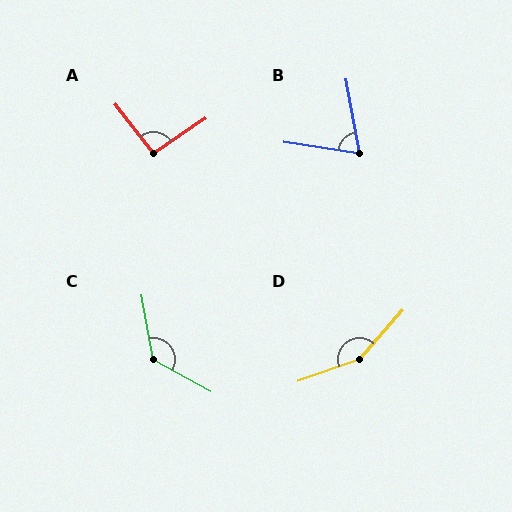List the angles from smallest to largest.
B (71°), A (94°), C (129°), D (151°).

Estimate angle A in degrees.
Approximately 94 degrees.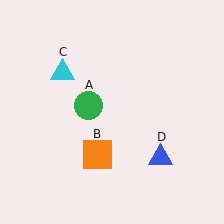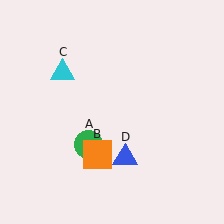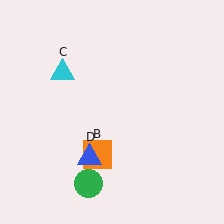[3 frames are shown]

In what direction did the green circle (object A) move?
The green circle (object A) moved down.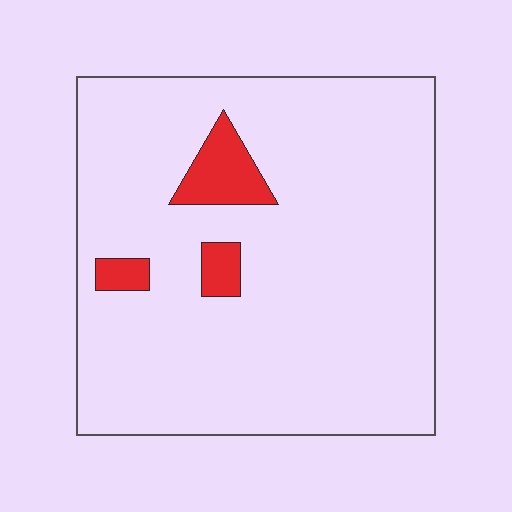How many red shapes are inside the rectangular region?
3.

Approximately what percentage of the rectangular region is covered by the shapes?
Approximately 5%.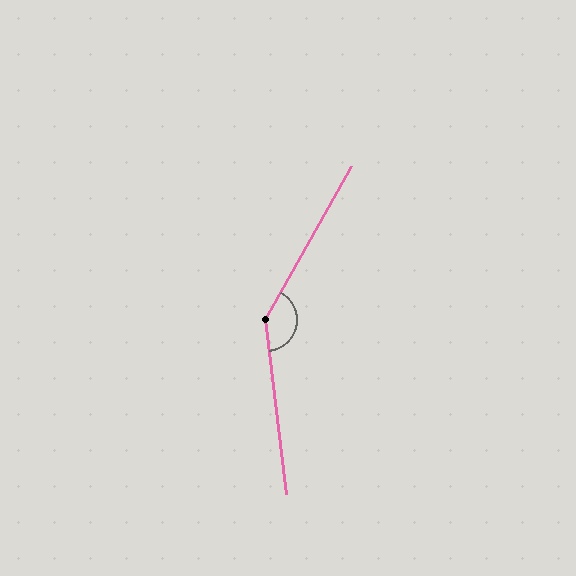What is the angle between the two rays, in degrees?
Approximately 144 degrees.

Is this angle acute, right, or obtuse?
It is obtuse.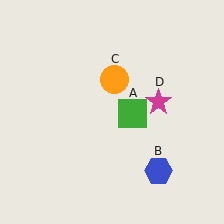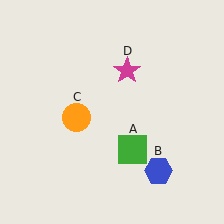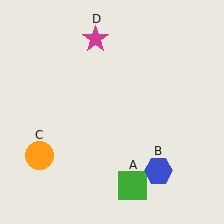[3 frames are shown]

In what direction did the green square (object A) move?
The green square (object A) moved down.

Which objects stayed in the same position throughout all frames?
Blue hexagon (object B) remained stationary.